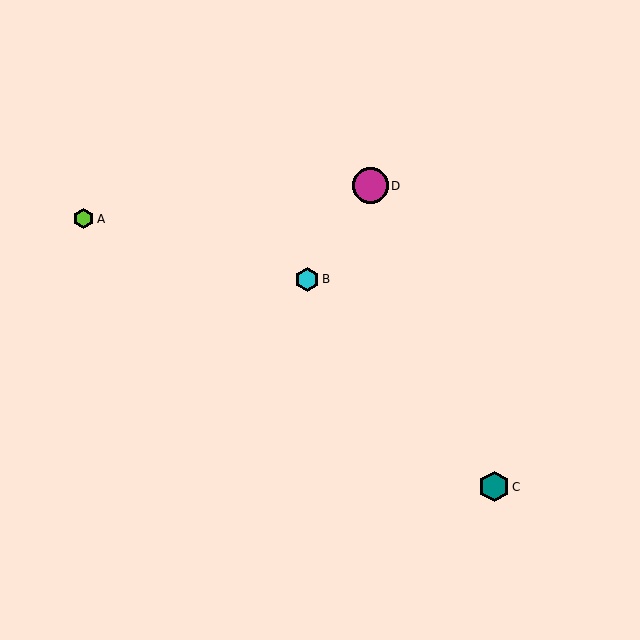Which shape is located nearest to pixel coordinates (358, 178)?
The magenta circle (labeled D) at (370, 186) is nearest to that location.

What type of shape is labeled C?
Shape C is a teal hexagon.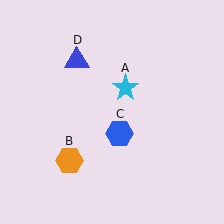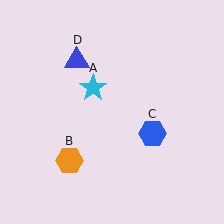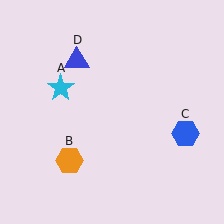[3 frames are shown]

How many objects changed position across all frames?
2 objects changed position: cyan star (object A), blue hexagon (object C).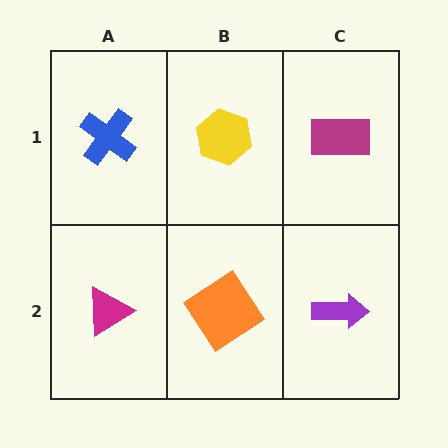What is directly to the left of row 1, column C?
A yellow hexagon.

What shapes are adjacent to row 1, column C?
A purple arrow (row 2, column C), a yellow hexagon (row 1, column B).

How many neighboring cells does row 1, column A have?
2.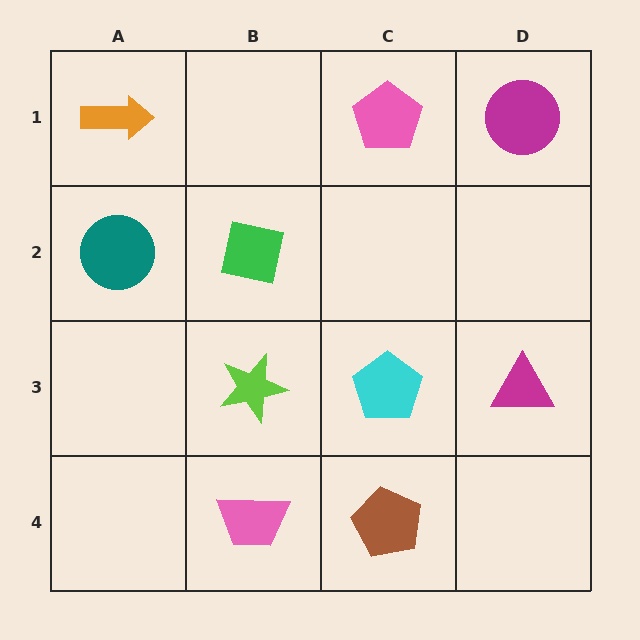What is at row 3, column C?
A cyan pentagon.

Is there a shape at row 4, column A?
No, that cell is empty.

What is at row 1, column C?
A pink pentagon.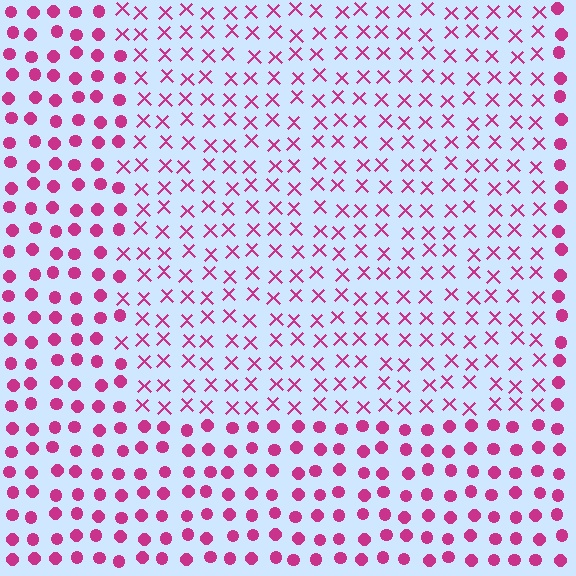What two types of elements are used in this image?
The image uses X marks inside the rectangle region and circles outside it.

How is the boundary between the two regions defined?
The boundary is defined by a change in element shape: X marks inside vs. circles outside. All elements share the same color and spacing.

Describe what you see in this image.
The image is filled with small magenta elements arranged in a uniform grid. A rectangle-shaped region contains X marks, while the surrounding area contains circles. The boundary is defined purely by the change in element shape.